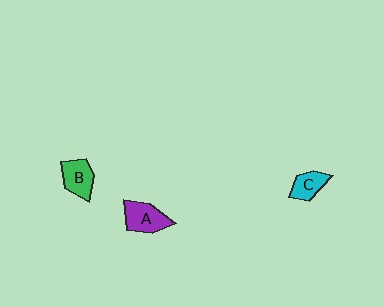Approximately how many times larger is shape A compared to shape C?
Approximately 1.4 times.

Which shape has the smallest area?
Shape C (cyan).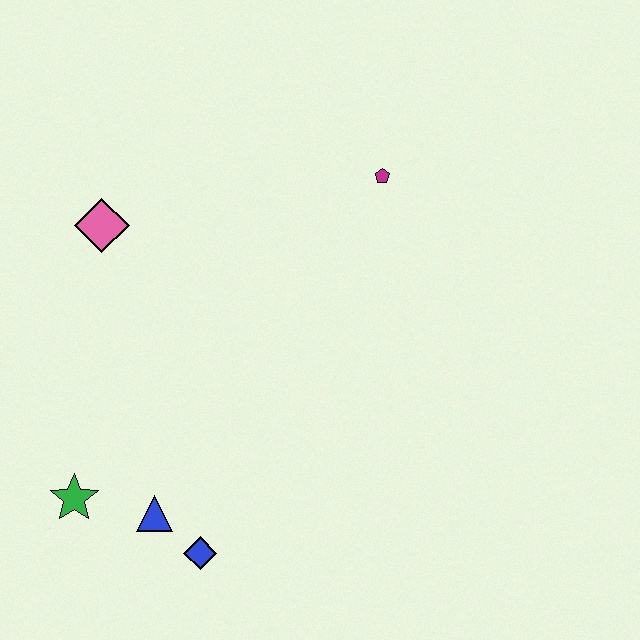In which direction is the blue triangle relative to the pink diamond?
The blue triangle is below the pink diamond.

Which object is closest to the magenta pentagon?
The pink diamond is closest to the magenta pentagon.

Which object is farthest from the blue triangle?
The magenta pentagon is farthest from the blue triangle.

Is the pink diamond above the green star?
Yes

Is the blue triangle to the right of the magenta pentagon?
No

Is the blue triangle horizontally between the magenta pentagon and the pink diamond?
Yes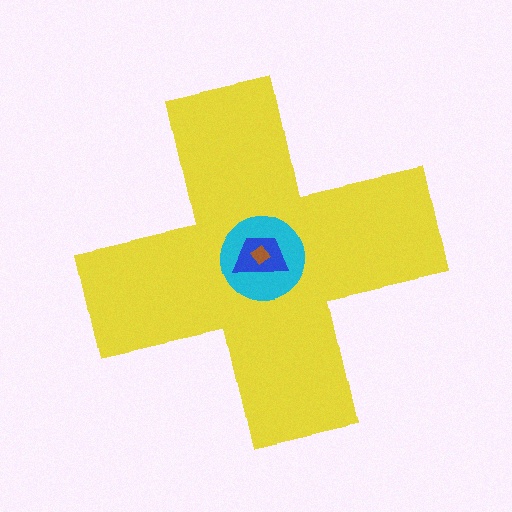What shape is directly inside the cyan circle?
The blue trapezoid.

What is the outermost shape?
The yellow cross.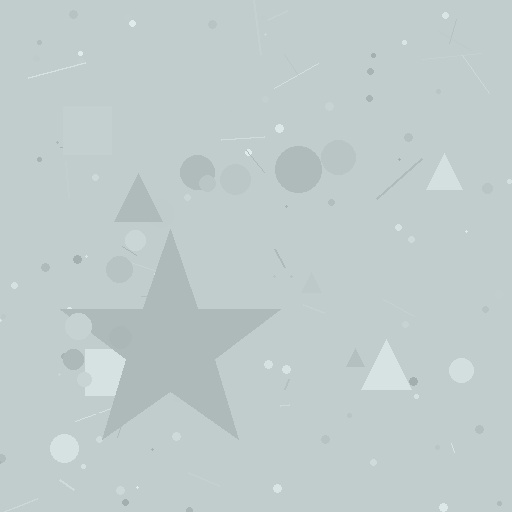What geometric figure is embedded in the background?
A star is embedded in the background.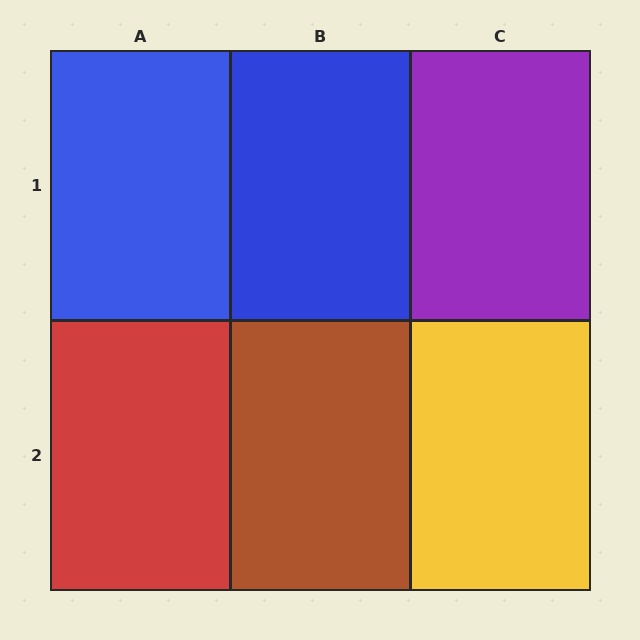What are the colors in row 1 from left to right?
Blue, blue, purple.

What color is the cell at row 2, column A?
Red.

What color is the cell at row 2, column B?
Brown.